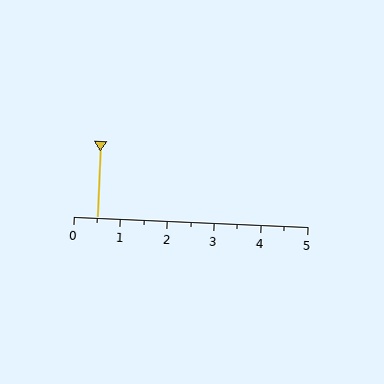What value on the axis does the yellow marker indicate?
The marker indicates approximately 0.5.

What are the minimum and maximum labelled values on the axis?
The axis runs from 0 to 5.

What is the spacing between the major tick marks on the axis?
The major ticks are spaced 1 apart.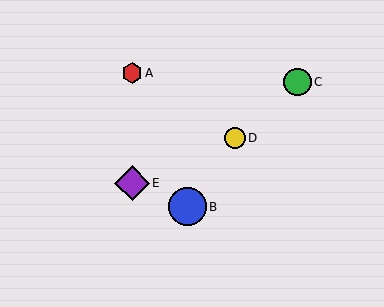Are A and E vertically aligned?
Yes, both are at x≈132.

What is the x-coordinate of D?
Object D is at x≈235.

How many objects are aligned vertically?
2 objects (A, E) are aligned vertically.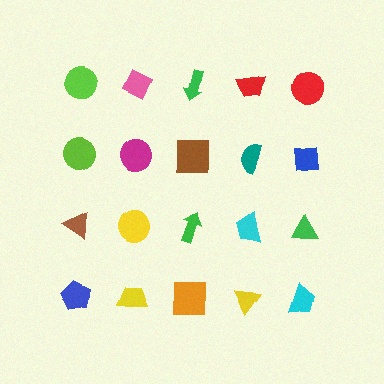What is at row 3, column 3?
A green arrow.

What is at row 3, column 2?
A yellow circle.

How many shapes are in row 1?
5 shapes.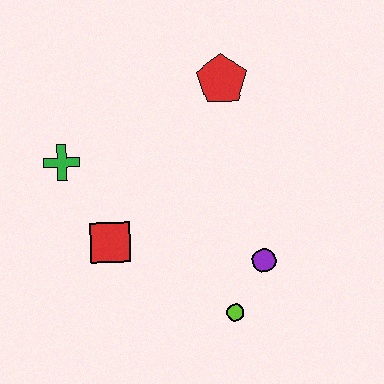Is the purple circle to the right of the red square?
Yes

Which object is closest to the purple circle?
The lime circle is closest to the purple circle.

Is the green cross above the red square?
Yes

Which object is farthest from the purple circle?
The green cross is farthest from the purple circle.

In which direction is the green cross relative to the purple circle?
The green cross is to the left of the purple circle.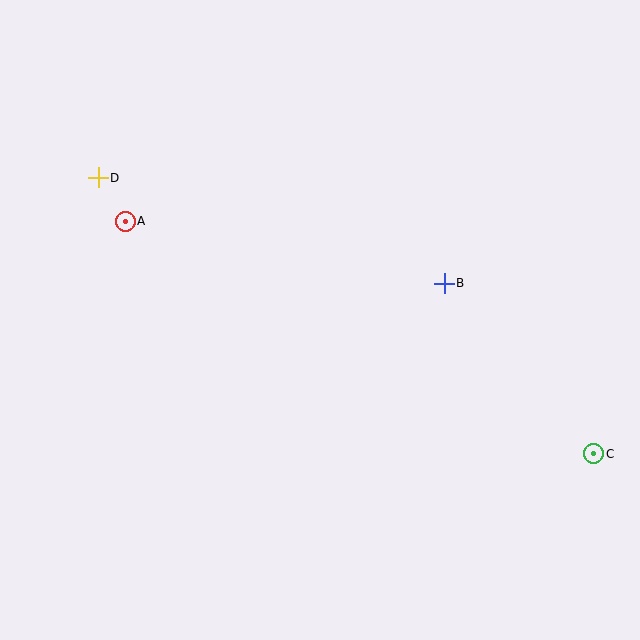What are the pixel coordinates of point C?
Point C is at (594, 454).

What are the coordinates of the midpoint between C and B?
The midpoint between C and B is at (519, 368).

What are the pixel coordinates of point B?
Point B is at (444, 283).